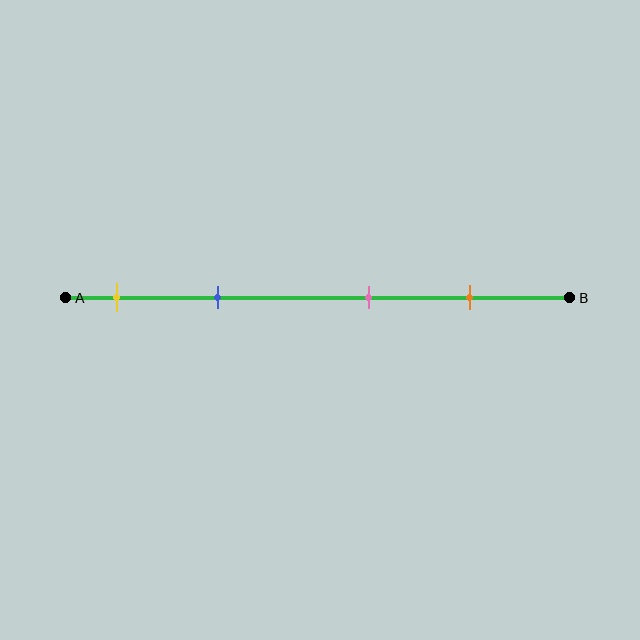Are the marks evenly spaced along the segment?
No, the marks are not evenly spaced.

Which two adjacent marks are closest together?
The yellow and blue marks are the closest adjacent pair.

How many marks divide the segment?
There are 4 marks dividing the segment.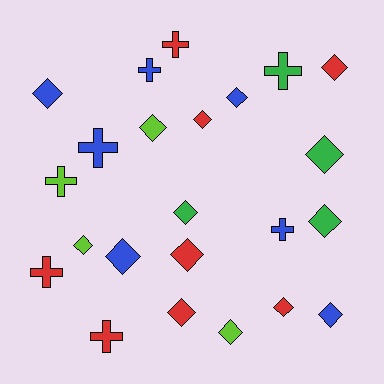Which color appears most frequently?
Red, with 8 objects.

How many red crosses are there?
There are 3 red crosses.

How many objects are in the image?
There are 23 objects.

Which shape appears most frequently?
Diamond, with 15 objects.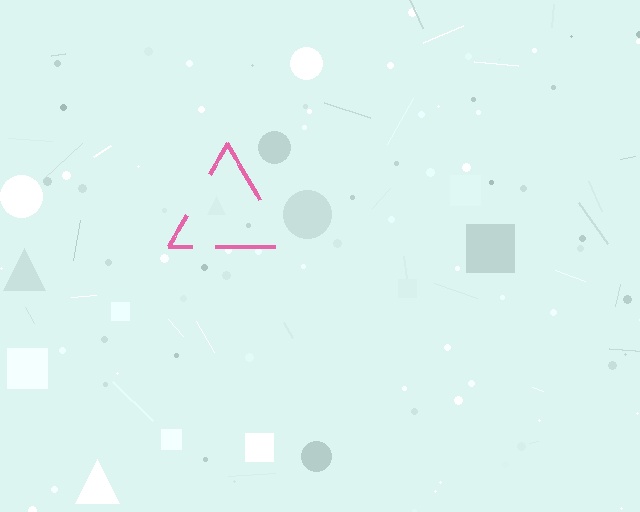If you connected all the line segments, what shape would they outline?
They would outline a triangle.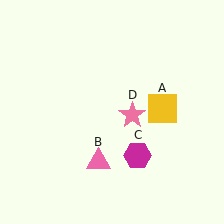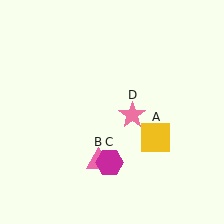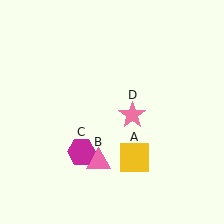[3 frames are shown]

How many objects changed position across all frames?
2 objects changed position: yellow square (object A), magenta hexagon (object C).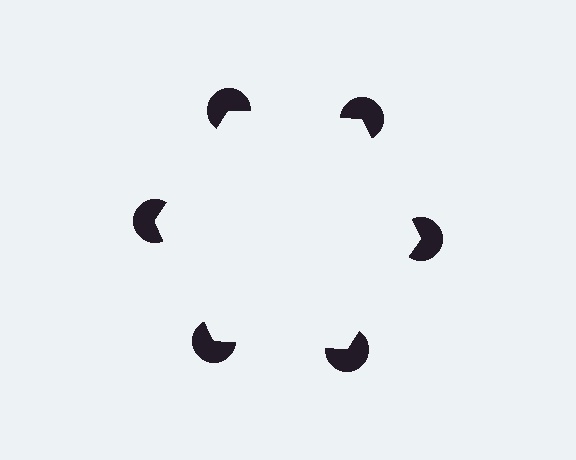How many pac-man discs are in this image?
There are 6 — one at each vertex of the illusory hexagon.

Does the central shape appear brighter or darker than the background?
It typically appears slightly brighter than the background, even though no actual brightness change is drawn.